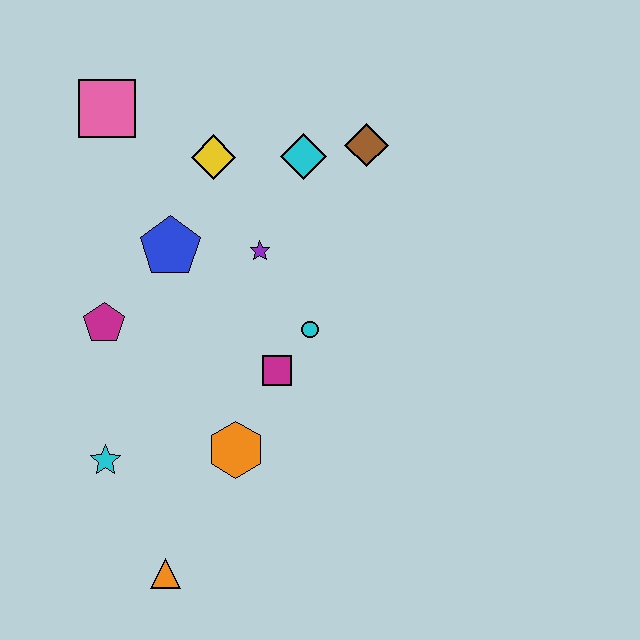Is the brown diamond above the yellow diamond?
Yes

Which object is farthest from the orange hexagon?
The pink square is farthest from the orange hexagon.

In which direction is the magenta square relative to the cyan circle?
The magenta square is below the cyan circle.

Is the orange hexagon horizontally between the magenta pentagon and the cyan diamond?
Yes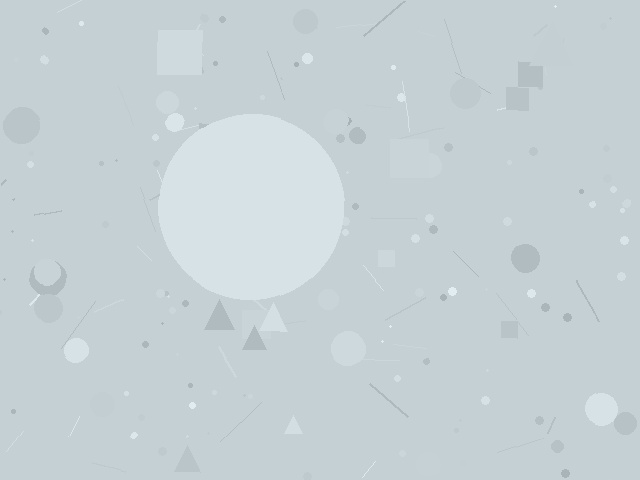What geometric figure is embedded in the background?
A circle is embedded in the background.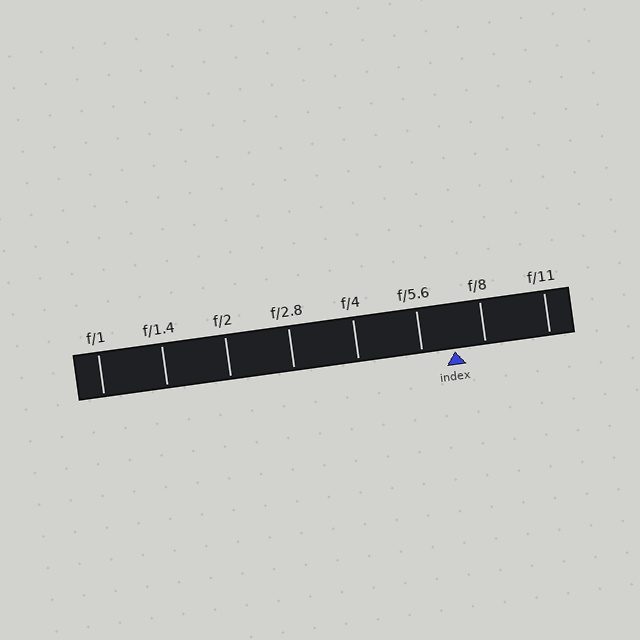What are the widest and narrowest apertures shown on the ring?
The widest aperture shown is f/1 and the narrowest is f/11.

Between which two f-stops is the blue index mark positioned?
The index mark is between f/5.6 and f/8.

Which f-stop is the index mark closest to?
The index mark is closest to f/8.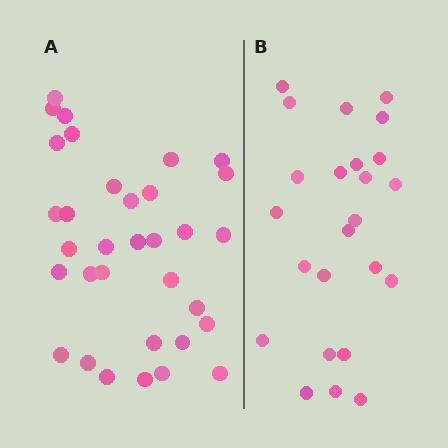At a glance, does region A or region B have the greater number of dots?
Region A (the left region) has more dots.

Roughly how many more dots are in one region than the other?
Region A has roughly 8 or so more dots than region B.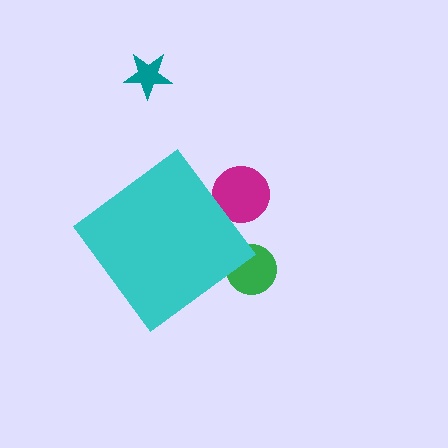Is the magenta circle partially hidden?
Yes, the magenta circle is partially hidden behind the cyan diamond.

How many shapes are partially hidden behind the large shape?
2 shapes are partially hidden.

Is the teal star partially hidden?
No, the teal star is fully visible.